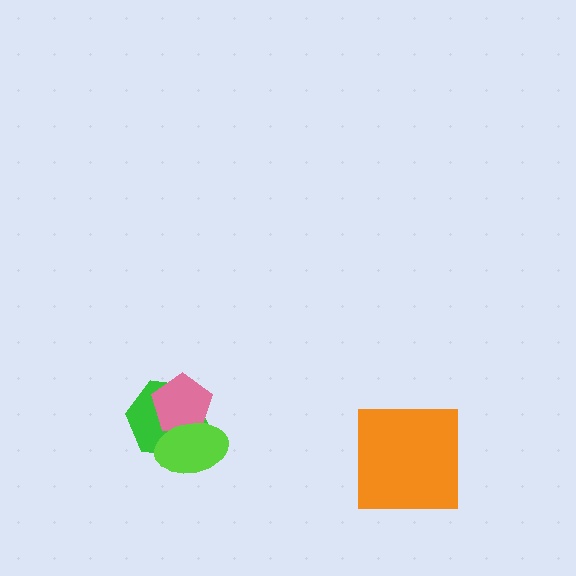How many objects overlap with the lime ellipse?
2 objects overlap with the lime ellipse.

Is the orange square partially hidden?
No, no other shape covers it.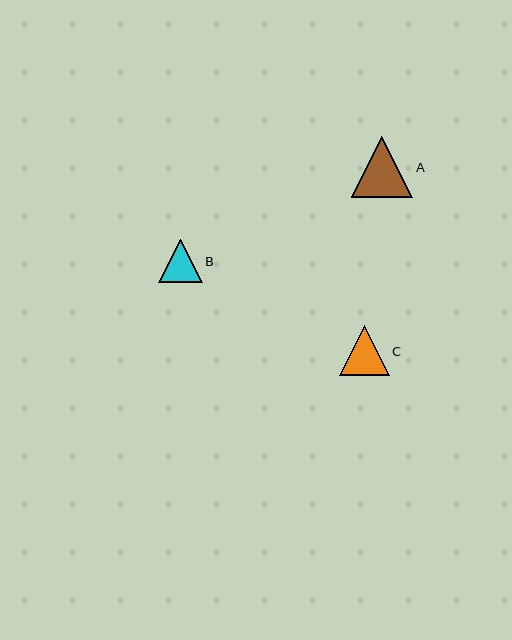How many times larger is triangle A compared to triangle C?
Triangle A is approximately 1.2 times the size of triangle C.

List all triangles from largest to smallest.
From largest to smallest: A, C, B.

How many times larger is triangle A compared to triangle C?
Triangle A is approximately 1.2 times the size of triangle C.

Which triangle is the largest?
Triangle A is the largest with a size of approximately 61 pixels.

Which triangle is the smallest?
Triangle B is the smallest with a size of approximately 43 pixels.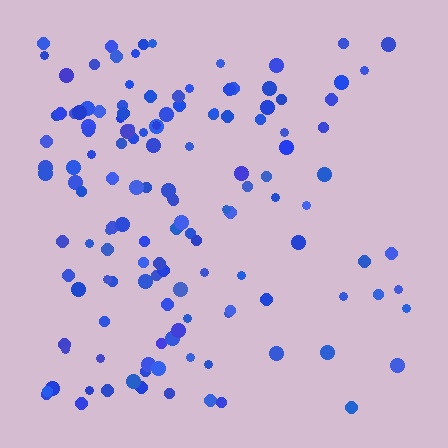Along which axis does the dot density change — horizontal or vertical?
Horizontal.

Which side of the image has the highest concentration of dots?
The left.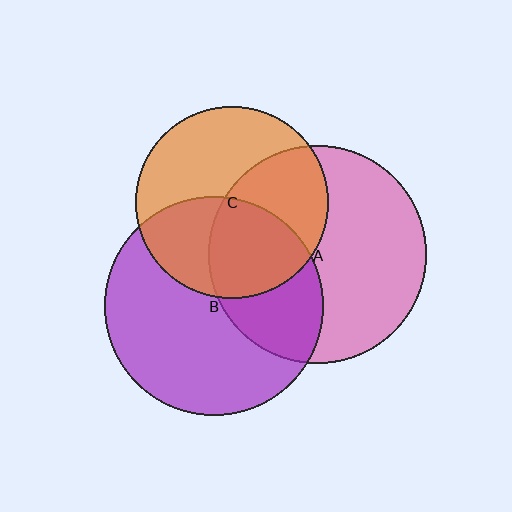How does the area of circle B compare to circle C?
Approximately 1.3 times.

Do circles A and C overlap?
Yes.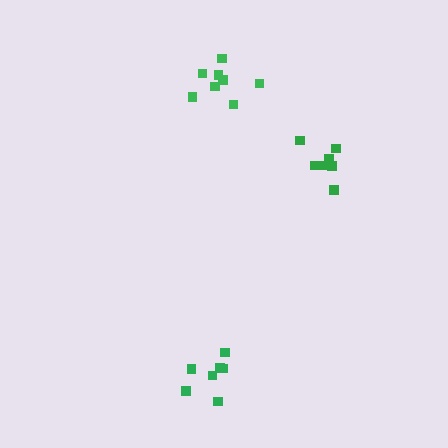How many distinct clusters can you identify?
There are 3 distinct clusters.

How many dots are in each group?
Group 1: 7 dots, Group 2: 8 dots, Group 3: 7 dots (22 total).